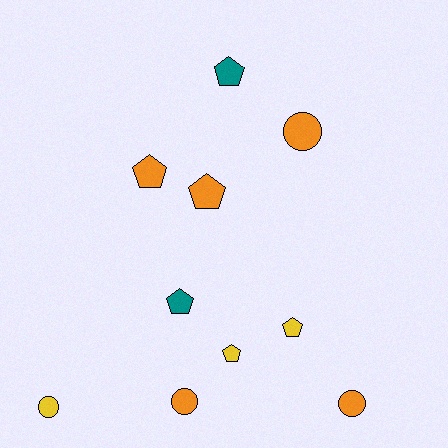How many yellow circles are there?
There is 1 yellow circle.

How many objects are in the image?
There are 10 objects.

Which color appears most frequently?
Orange, with 5 objects.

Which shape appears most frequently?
Pentagon, with 6 objects.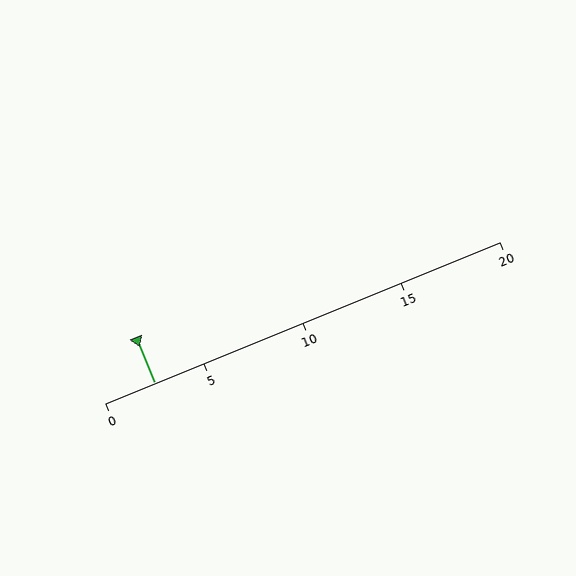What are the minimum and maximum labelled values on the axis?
The axis runs from 0 to 20.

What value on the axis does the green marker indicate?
The marker indicates approximately 2.5.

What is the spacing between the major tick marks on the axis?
The major ticks are spaced 5 apart.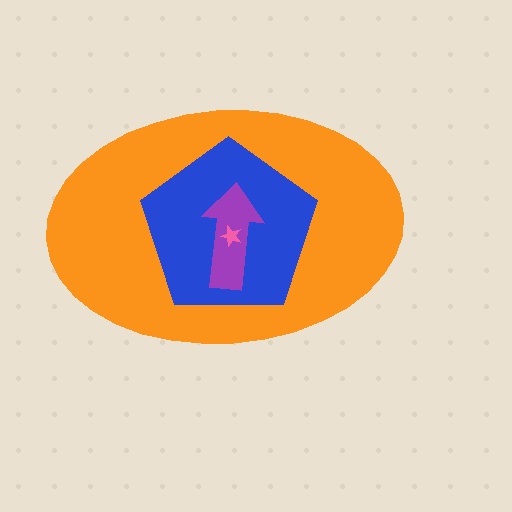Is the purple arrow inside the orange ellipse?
Yes.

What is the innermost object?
The pink star.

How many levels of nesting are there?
4.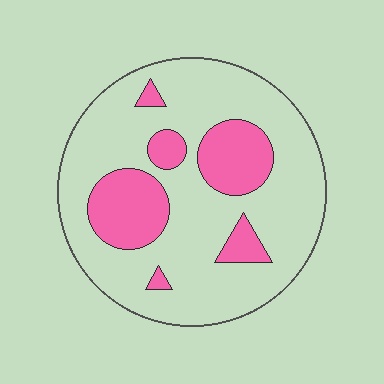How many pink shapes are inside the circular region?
6.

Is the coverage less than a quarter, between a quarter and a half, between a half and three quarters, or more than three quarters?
Less than a quarter.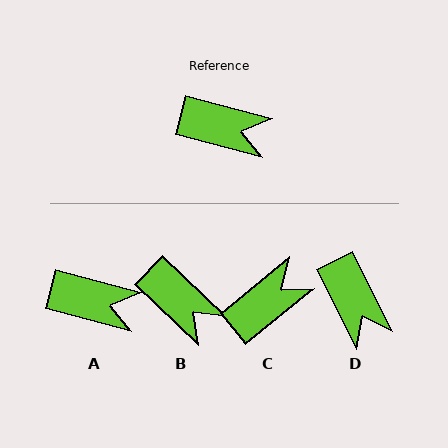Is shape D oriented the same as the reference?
No, it is off by about 49 degrees.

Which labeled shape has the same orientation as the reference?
A.